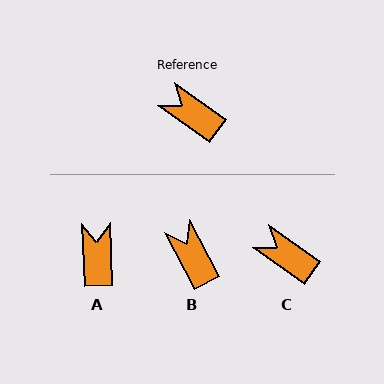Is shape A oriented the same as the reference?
No, it is off by about 53 degrees.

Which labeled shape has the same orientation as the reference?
C.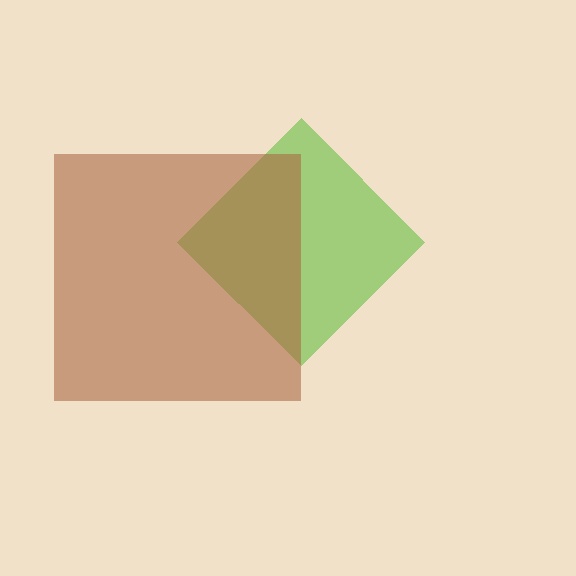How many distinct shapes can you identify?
There are 2 distinct shapes: a lime diamond, a brown square.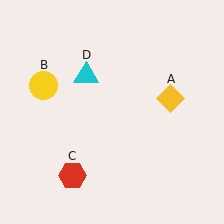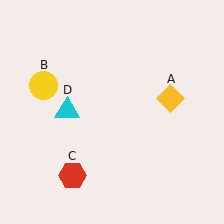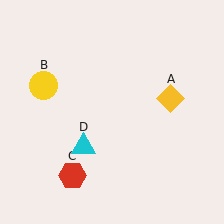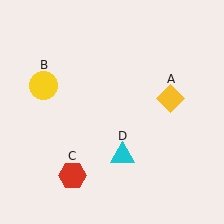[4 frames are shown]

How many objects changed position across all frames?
1 object changed position: cyan triangle (object D).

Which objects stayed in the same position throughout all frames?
Yellow diamond (object A) and yellow circle (object B) and red hexagon (object C) remained stationary.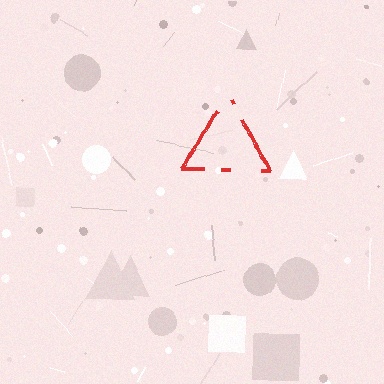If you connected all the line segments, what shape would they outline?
They would outline a triangle.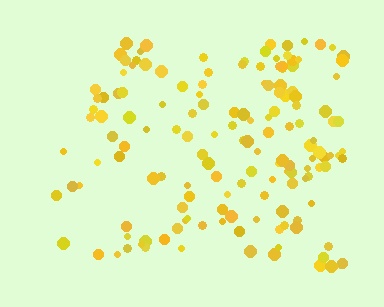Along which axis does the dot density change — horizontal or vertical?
Horizontal.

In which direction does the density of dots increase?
From left to right, with the right side densest.